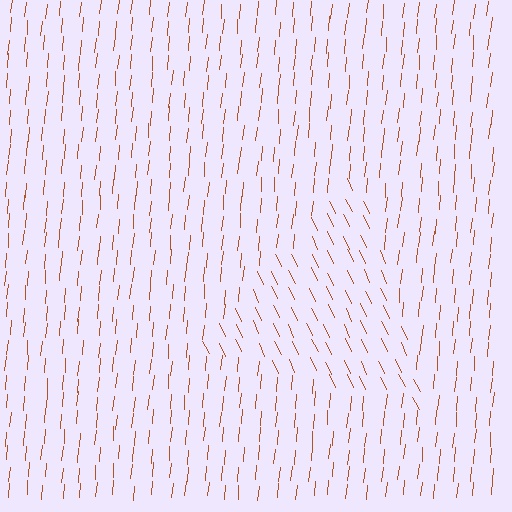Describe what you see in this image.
The image is filled with small brown line segments. A triangle region in the image has lines oriented differently from the surrounding lines, creating a visible texture boundary.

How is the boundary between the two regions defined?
The boundary is defined purely by a change in line orientation (approximately 30 degrees difference). All lines are the same color and thickness.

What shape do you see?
I see a triangle.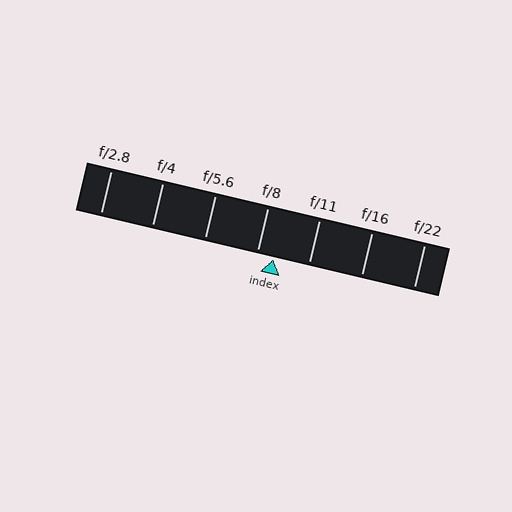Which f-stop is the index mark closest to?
The index mark is closest to f/8.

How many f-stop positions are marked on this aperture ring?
There are 7 f-stop positions marked.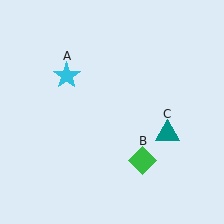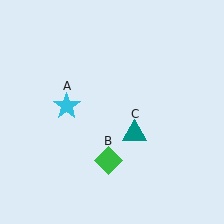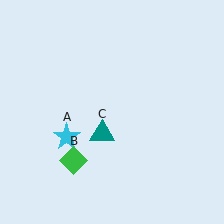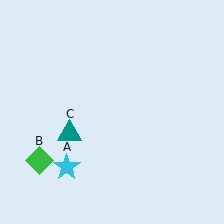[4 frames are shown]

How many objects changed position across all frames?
3 objects changed position: cyan star (object A), green diamond (object B), teal triangle (object C).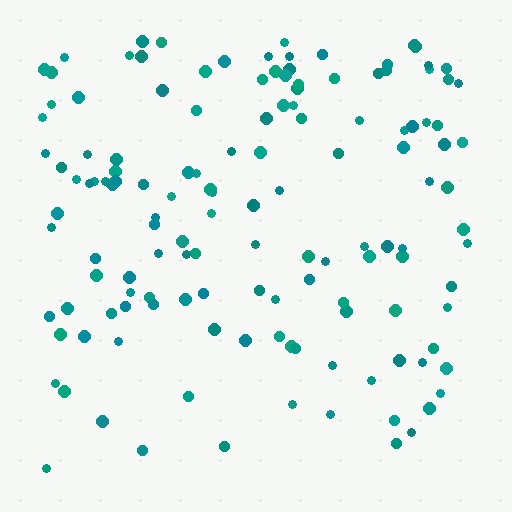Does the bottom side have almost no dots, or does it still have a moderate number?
Still a moderate number, just noticeably fewer than the top.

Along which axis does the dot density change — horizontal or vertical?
Vertical.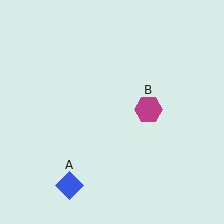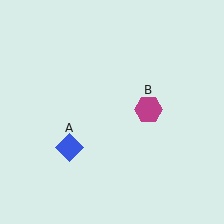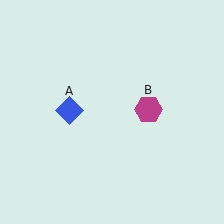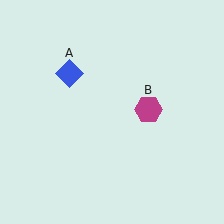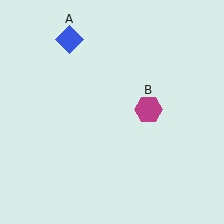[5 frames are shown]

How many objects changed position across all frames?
1 object changed position: blue diamond (object A).